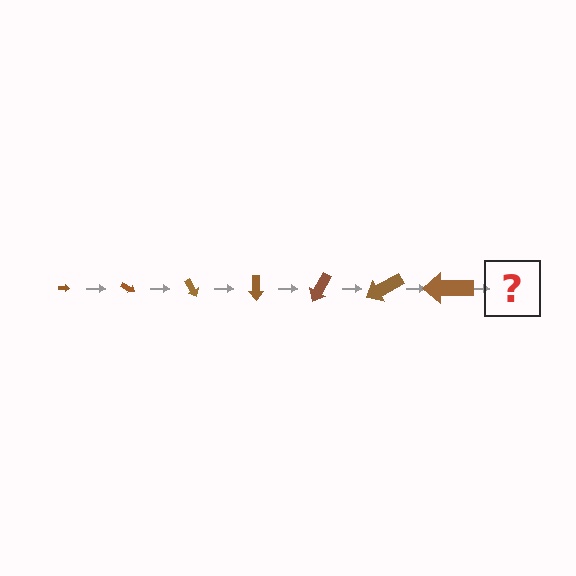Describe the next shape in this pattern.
It should be an arrow, larger than the previous one and rotated 210 degrees from the start.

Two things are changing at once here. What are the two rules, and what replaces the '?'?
The two rules are that the arrow grows larger each step and it rotates 30 degrees each step. The '?' should be an arrow, larger than the previous one and rotated 210 degrees from the start.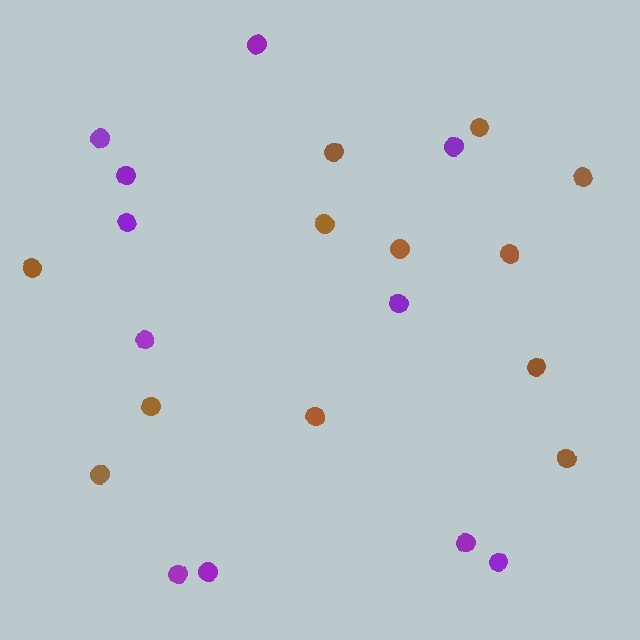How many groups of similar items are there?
There are 2 groups: one group of brown circles (12) and one group of purple circles (11).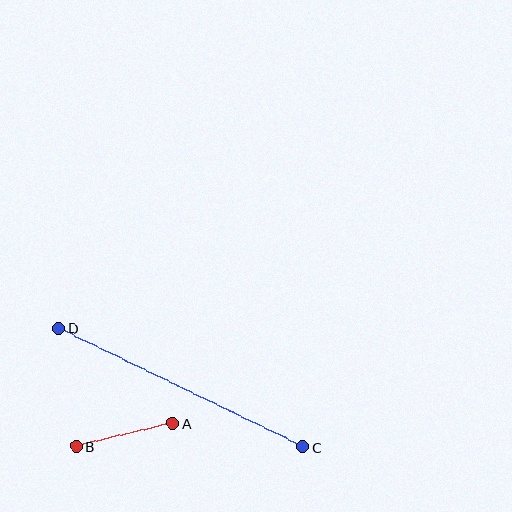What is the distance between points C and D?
The distance is approximately 271 pixels.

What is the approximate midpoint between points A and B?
The midpoint is at approximately (125, 435) pixels.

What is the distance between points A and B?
The distance is approximately 99 pixels.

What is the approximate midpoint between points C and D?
The midpoint is at approximately (181, 388) pixels.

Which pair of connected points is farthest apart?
Points C and D are farthest apart.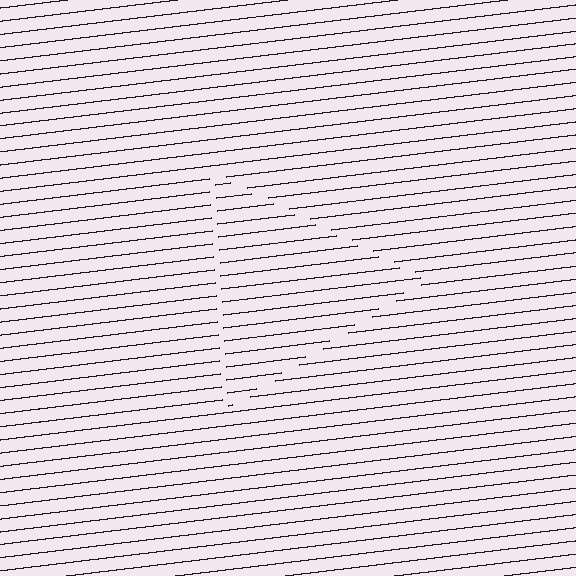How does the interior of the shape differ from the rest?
The interior of the shape contains the same grating, shifted by half a period — the contour is defined by the phase discontinuity where line-ends from the inner and outer gratings abut.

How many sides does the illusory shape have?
3 sides — the line-ends trace a triangle.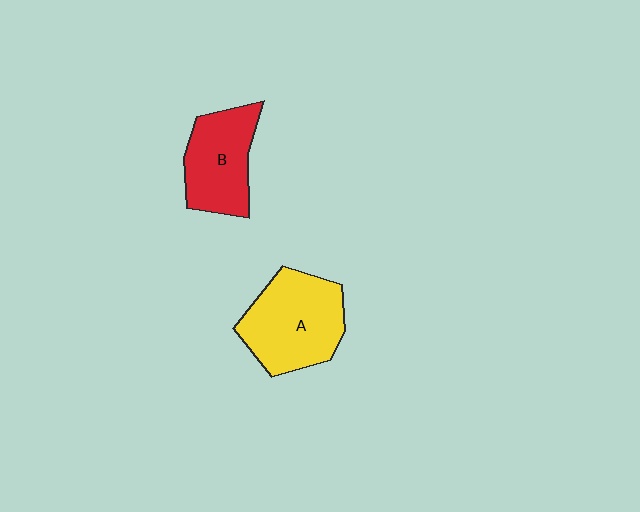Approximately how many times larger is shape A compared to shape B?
Approximately 1.3 times.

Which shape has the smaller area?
Shape B (red).